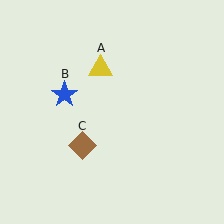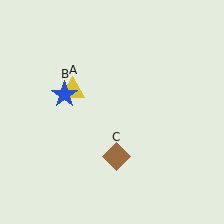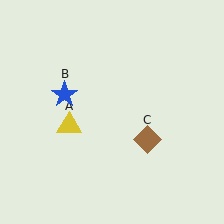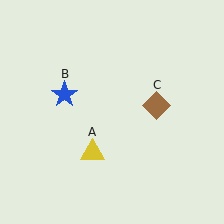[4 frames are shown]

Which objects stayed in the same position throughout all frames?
Blue star (object B) remained stationary.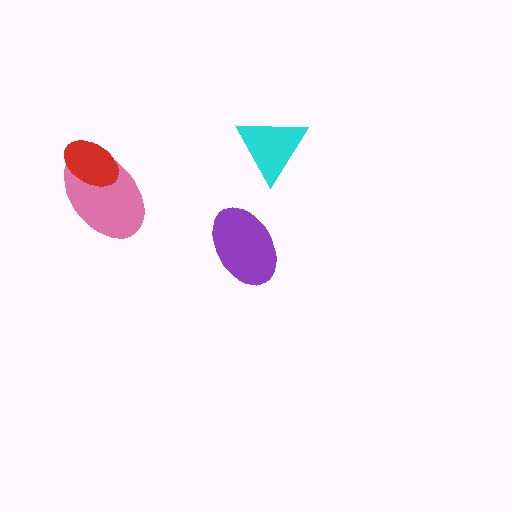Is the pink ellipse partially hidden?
Yes, it is partially covered by another shape.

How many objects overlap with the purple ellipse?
0 objects overlap with the purple ellipse.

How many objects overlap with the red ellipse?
1 object overlaps with the red ellipse.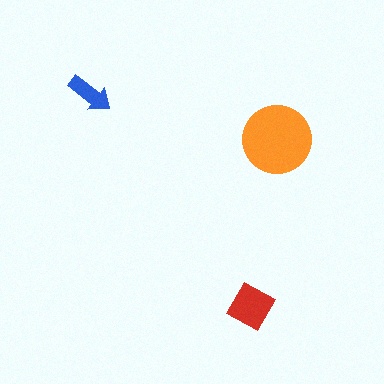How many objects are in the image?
There are 3 objects in the image.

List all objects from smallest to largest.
The blue arrow, the red diamond, the orange circle.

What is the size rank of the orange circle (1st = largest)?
1st.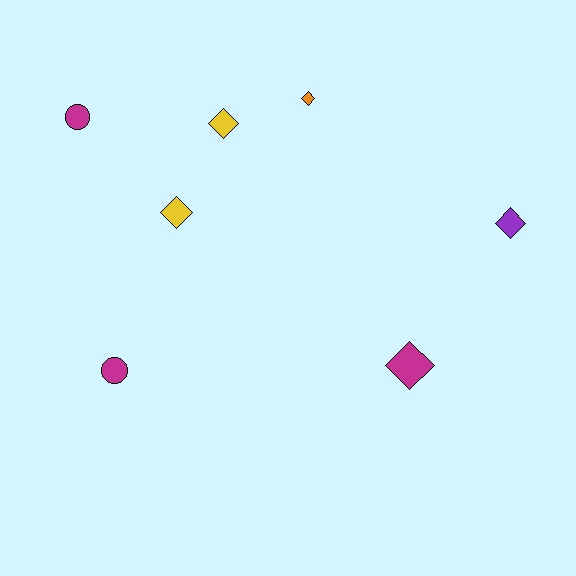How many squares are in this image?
There are no squares.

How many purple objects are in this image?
There is 1 purple object.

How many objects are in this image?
There are 7 objects.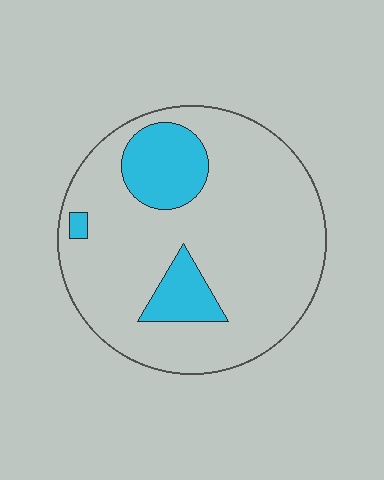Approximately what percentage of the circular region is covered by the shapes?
Approximately 20%.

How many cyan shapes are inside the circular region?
3.